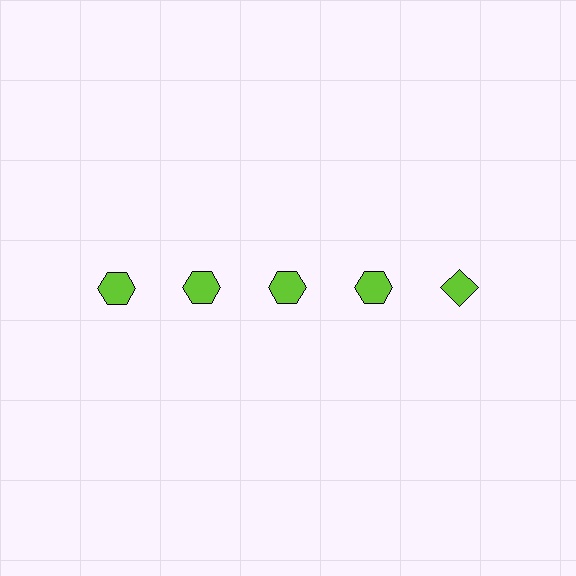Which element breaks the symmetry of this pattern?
The lime diamond in the top row, rightmost column breaks the symmetry. All other shapes are lime hexagons.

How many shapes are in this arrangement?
There are 5 shapes arranged in a grid pattern.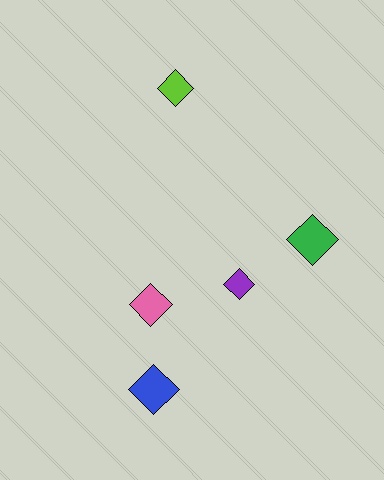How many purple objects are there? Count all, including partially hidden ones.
There is 1 purple object.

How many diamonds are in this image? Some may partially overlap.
There are 5 diamonds.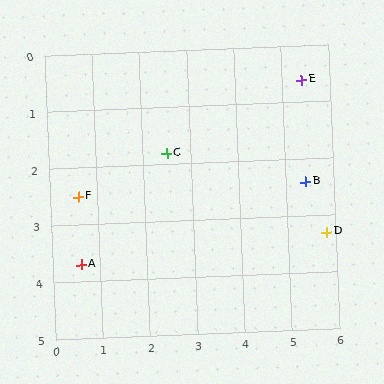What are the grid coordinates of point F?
Point F is at approximately (0.6, 2.5).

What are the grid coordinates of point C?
Point C is at approximately (2.5, 1.8).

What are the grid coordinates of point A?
Point A is at approximately (0.6, 3.7).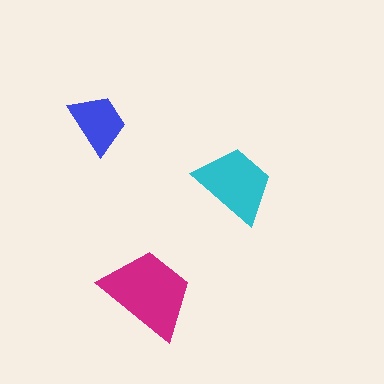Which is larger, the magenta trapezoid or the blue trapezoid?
The magenta one.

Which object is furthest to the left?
The blue trapezoid is leftmost.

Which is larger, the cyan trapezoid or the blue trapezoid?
The cyan one.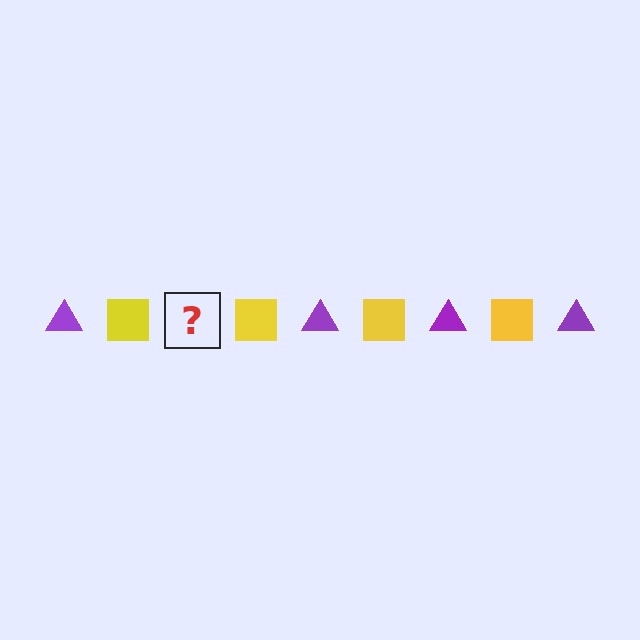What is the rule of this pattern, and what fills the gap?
The rule is that the pattern alternates between purple triangle and yellow square. The gap should be filled with a purple triangle.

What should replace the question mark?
The question mark should be replaced with a purple triangle.